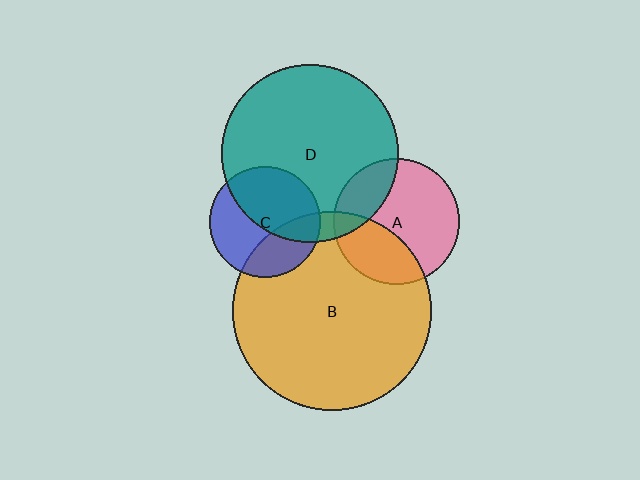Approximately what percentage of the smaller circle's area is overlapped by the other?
Approximately 30%.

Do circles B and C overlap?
Yes.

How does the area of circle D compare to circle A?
Approximately 2.0 times.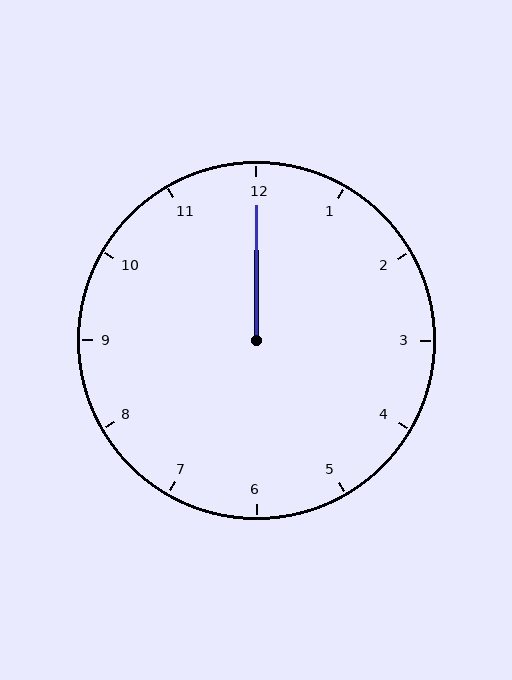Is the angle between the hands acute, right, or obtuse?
It is acute.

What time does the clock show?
12:00.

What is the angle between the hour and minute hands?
Approximately 0 degrees.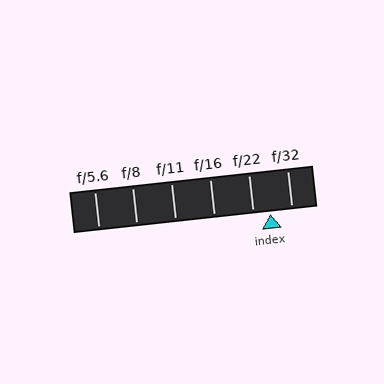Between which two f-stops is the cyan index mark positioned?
The index mark is between f/22 and f/32.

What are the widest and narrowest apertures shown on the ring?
The widest aperture shown is f/5.6 and the narrowest is f/32.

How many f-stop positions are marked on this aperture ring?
There are 6 f-stop positions marked.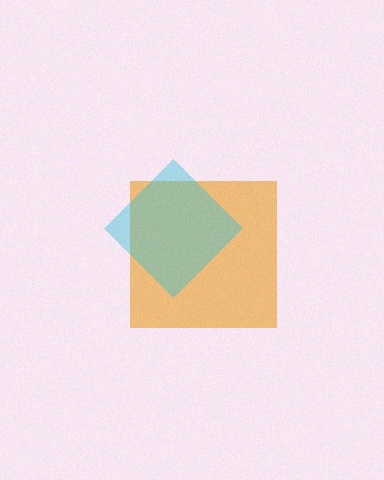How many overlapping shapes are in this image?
There are 2 overlapping shapes in the image.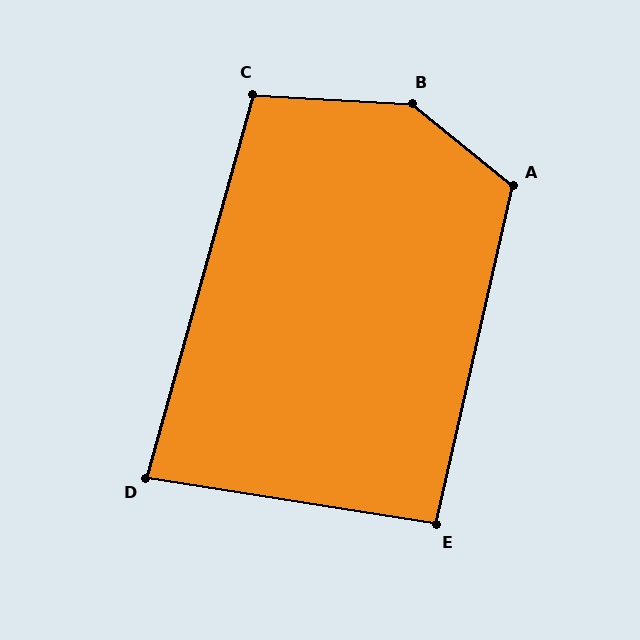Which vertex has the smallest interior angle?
D, at approximately 83 degrees.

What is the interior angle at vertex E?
Approximately 94 degrees (approximately right).